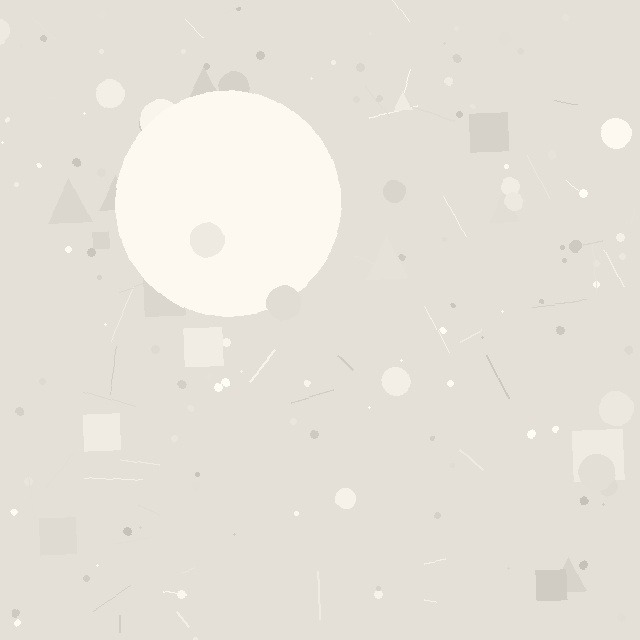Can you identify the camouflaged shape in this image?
The camouflaged shape is a circle.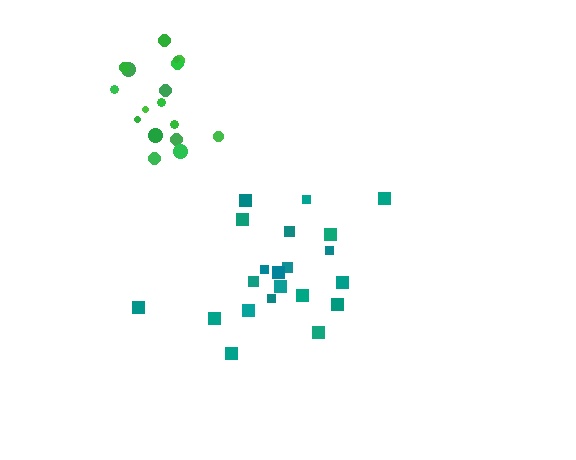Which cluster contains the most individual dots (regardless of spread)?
Teal (21).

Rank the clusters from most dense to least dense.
green, teal.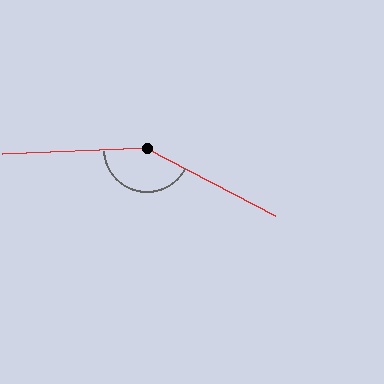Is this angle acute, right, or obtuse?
It is obtuse.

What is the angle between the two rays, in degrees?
Approximately 150 degrees.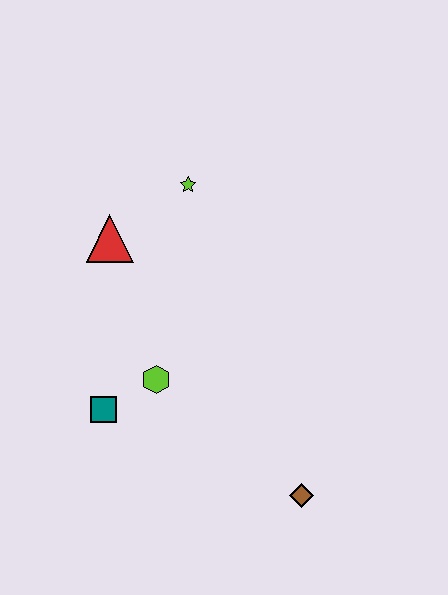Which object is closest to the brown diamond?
The lime hexagon is closest to the brown diamond.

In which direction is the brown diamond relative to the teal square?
The brown diamond is to the right of the teal square.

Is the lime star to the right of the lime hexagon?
Yes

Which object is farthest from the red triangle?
The brown diamond is farthest from the red triangle.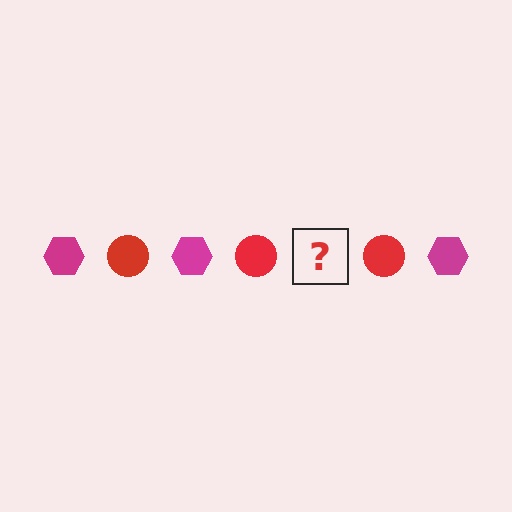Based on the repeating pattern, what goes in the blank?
The blank should be a magenta hexagon.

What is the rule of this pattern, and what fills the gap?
The rule is that the pattern alternates between magenta hexagon and red circle. The gap should be filled with a magenta hexagon.